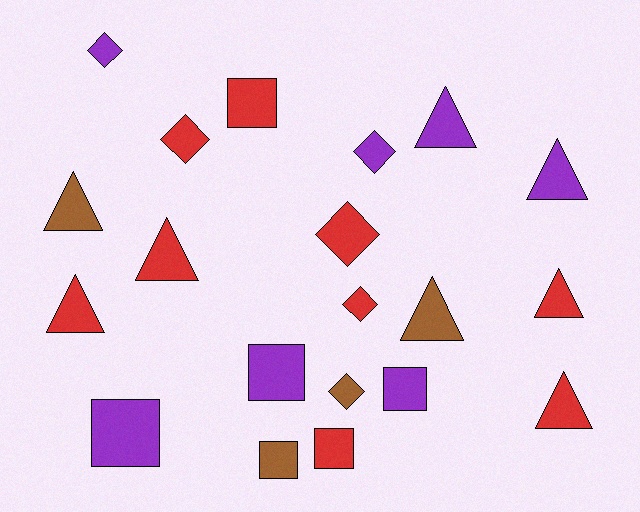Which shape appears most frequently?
Triangle, with 8 objects.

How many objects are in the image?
There are 20 objects.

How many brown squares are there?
There is 1 brown square.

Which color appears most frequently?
Red, with 9 objects.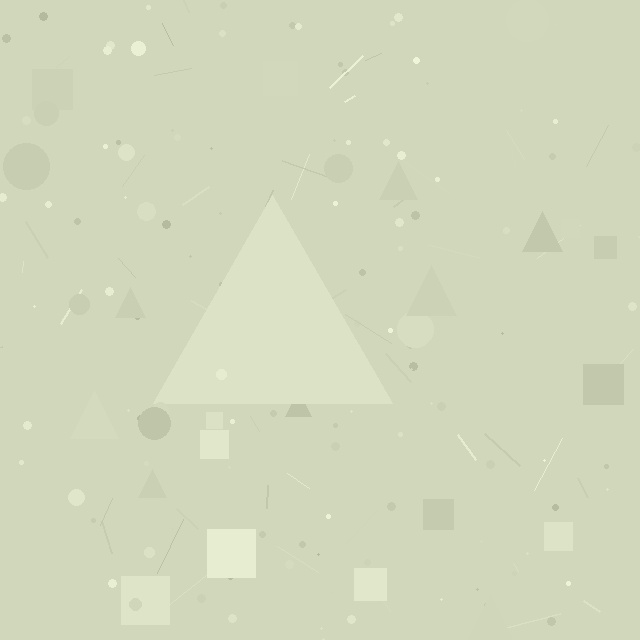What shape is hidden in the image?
A triangle is hidden in the image.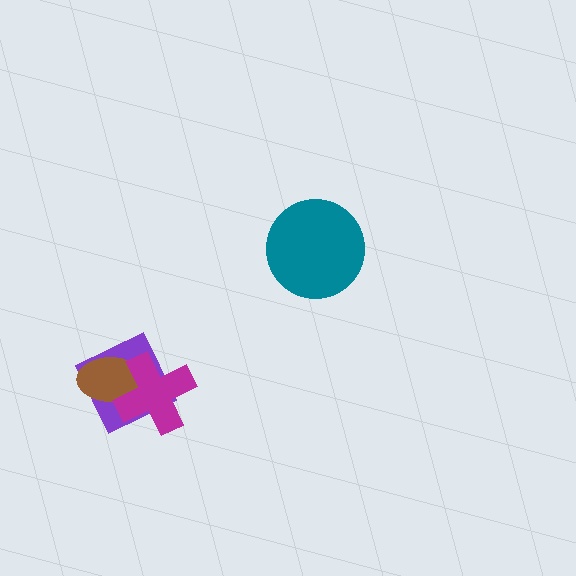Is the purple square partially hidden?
Yes, it is partially covered by another shape.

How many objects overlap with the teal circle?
0 objects overlap with the teal circle.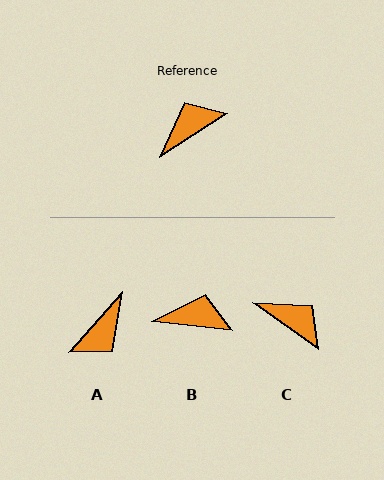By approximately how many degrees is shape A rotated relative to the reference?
Approximately 165 degrees clockwise.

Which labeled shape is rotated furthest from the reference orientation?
A, about 165 degrees away.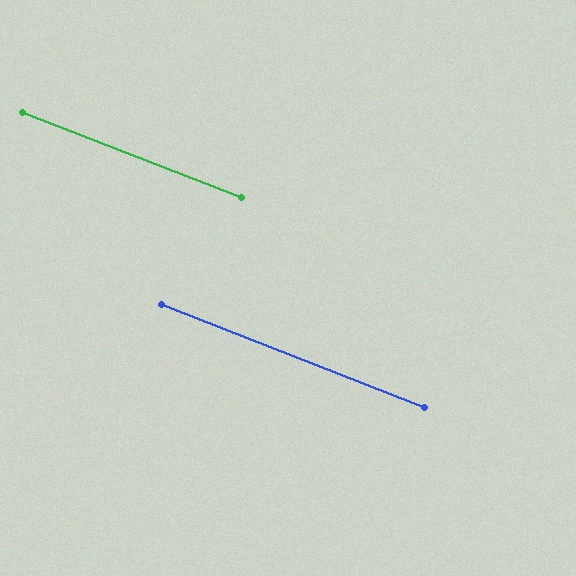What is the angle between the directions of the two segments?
Approximately 0 degrees.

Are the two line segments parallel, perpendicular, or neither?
Parallel — their directions differ by only 0.1°.